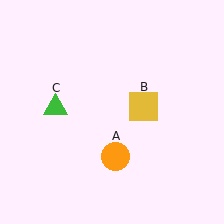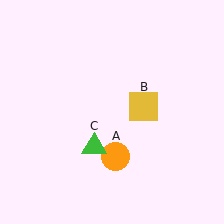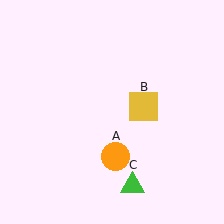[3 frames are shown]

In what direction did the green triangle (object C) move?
The green triangle (object C) moved down and to the right.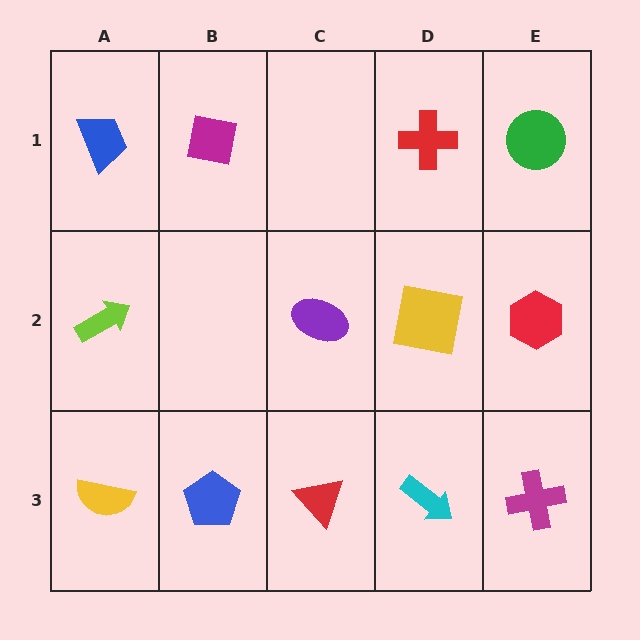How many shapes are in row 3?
5 shapes.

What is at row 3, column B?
A blue pentagon.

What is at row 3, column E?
A magenta cross.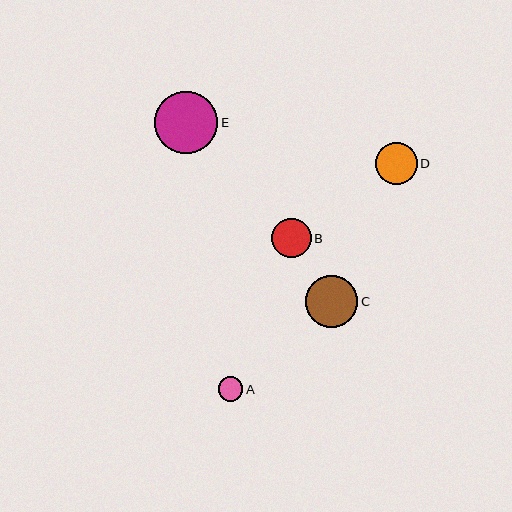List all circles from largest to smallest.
From largest to smallest: E, C, D, B, A.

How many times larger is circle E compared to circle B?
Circle E is approximately 1.6 times the size of circle B.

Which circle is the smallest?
Circle A is the smallest with a size of approximately 25 pixels.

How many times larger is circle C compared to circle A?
Circle C is approximately 2.1 times the size of circle A.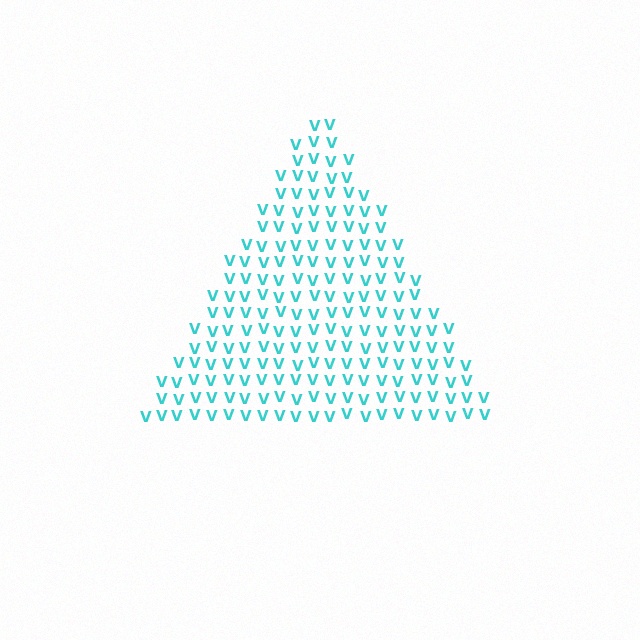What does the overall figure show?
The overall figure shows a triangle.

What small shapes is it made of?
It is made of small letter V's.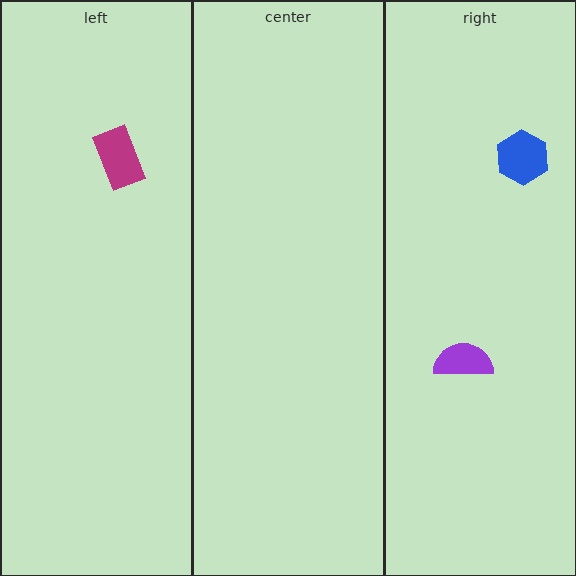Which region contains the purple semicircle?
The right region.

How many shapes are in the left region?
1.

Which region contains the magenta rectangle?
The left region.